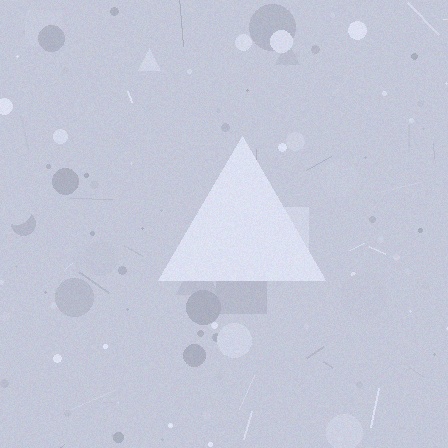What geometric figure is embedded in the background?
A triangle is embedded in the background.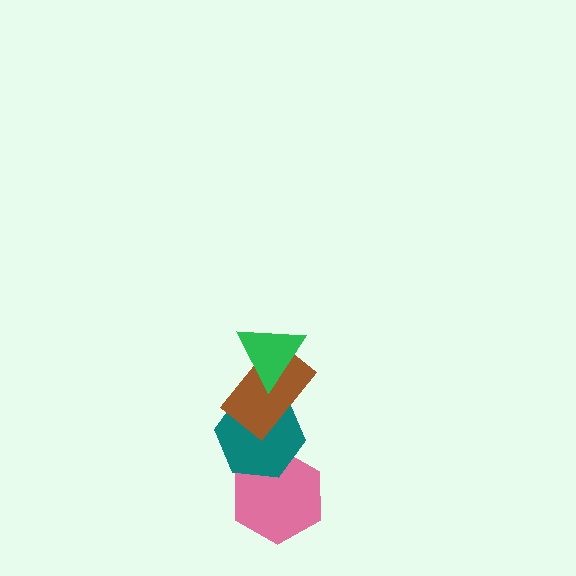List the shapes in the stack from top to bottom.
From top to bottom: the green triangle, the brown rectangle, the teal hexagon, the pink hexagon.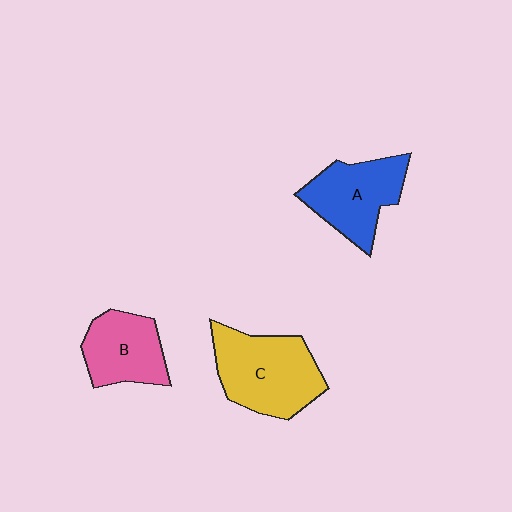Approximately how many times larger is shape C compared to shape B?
Approximately 1.4 times.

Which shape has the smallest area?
Shape B (pink).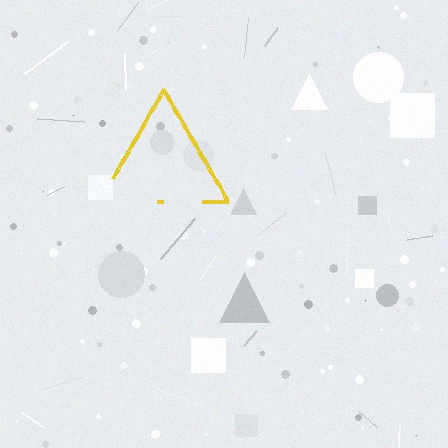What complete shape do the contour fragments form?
The contour fragments form a triangle.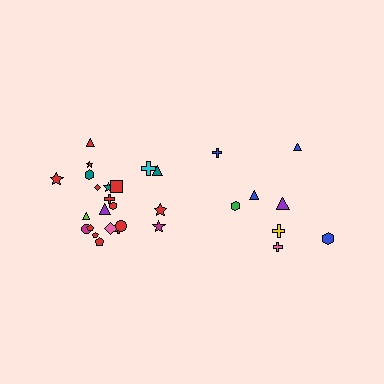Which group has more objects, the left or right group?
The left group.